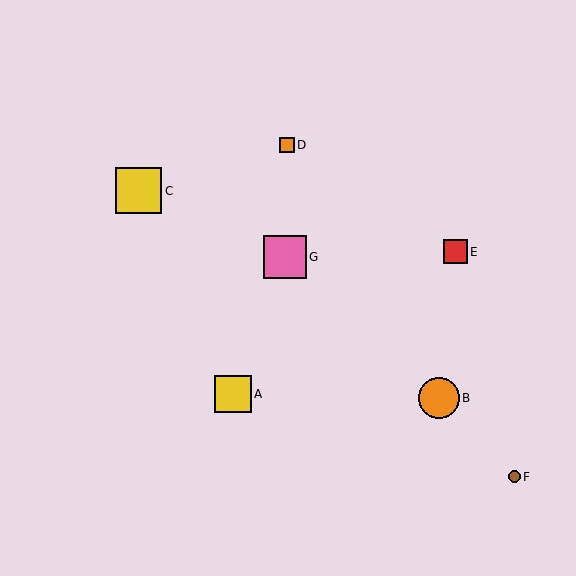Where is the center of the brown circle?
The center of the brown circle is at (514, 477).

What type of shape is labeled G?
Shape G is a pink square.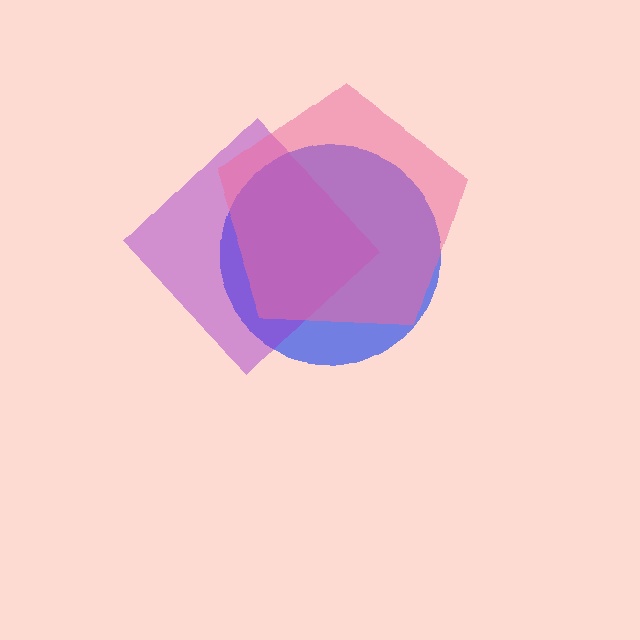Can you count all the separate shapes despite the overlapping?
Yes, there are 3 separate shapes.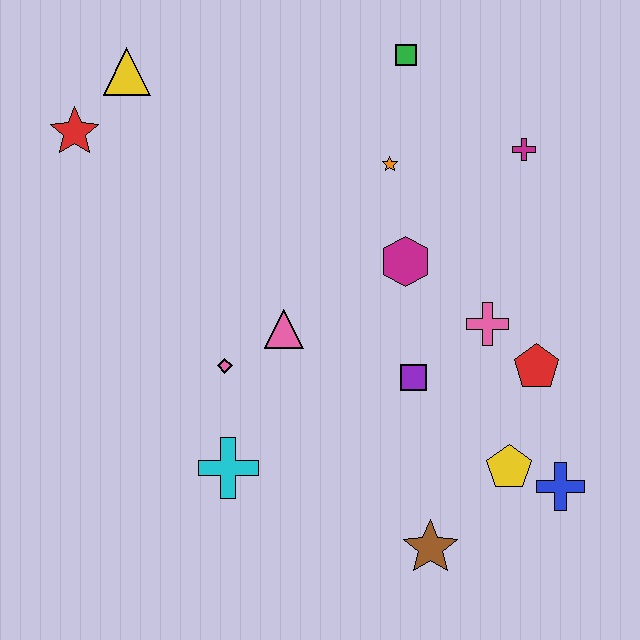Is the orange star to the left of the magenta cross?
Yes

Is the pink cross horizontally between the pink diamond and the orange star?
No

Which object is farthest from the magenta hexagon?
The red star is farthest from the magenta hexagon.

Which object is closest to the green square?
The orange star is closest to the green square.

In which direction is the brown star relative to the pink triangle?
The brown star is below the pink triangle.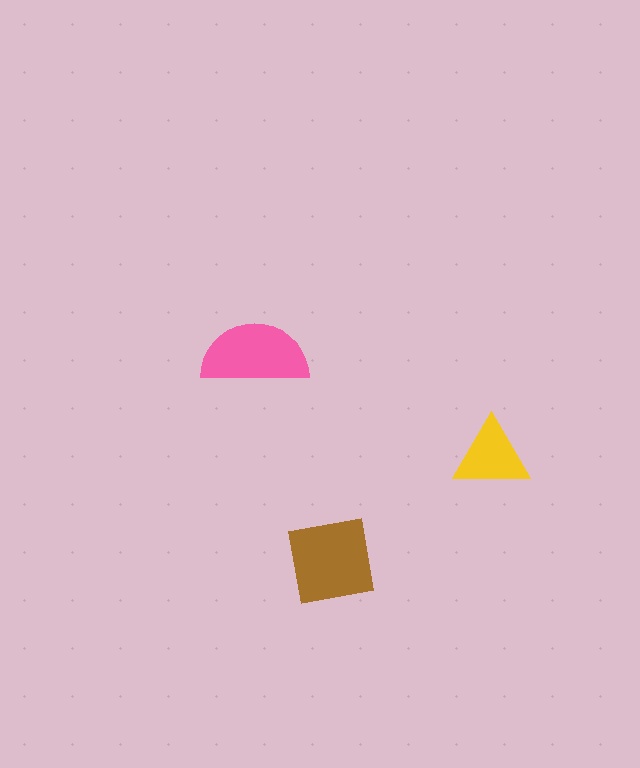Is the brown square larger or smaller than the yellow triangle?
Larger.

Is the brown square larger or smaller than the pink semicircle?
Larger.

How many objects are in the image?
There are 3 objects in the image.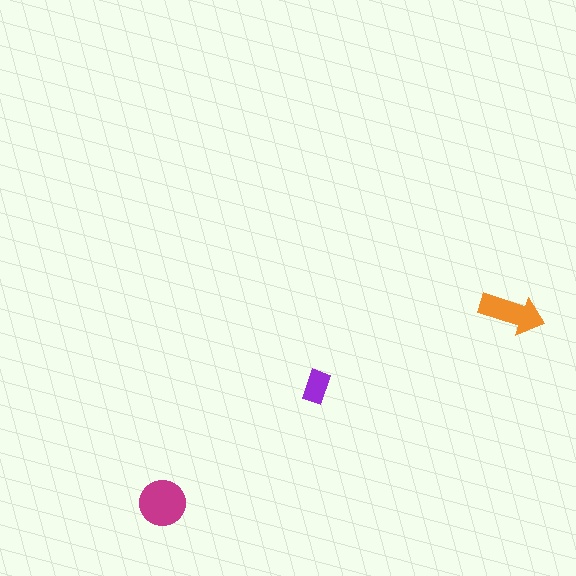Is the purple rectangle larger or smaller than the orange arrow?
Smaller.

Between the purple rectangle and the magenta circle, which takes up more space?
The magenta circle.